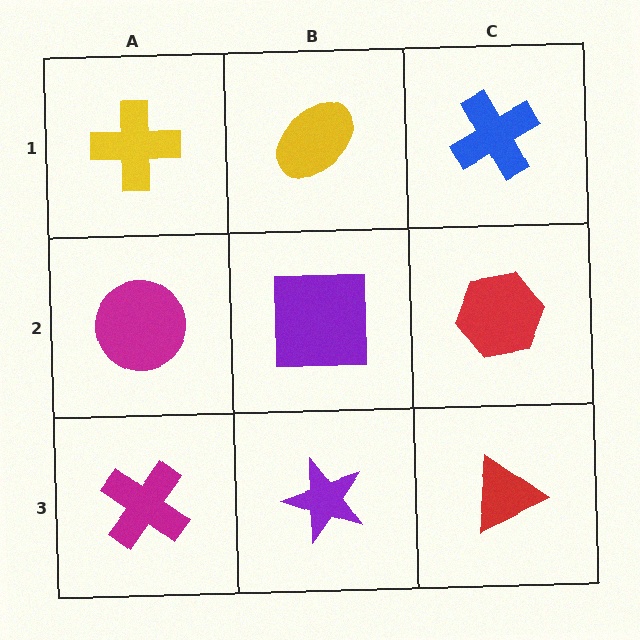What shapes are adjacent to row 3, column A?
A magenta circle (row 2, column A), a purple star (row 3, column B).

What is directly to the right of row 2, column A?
A purple square.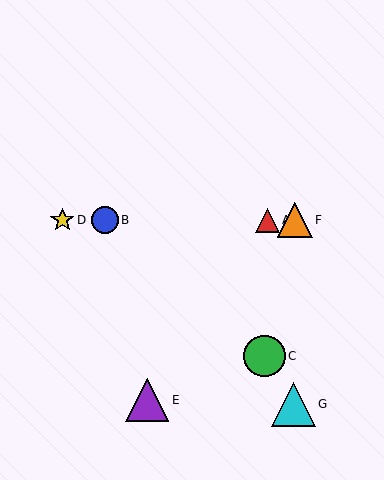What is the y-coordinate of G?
Object G is at y≈404.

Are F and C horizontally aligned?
No, F is at y≈220 and C is at y≈356.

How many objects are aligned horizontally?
4 objects (A, B, D, F) are aligned horizontally.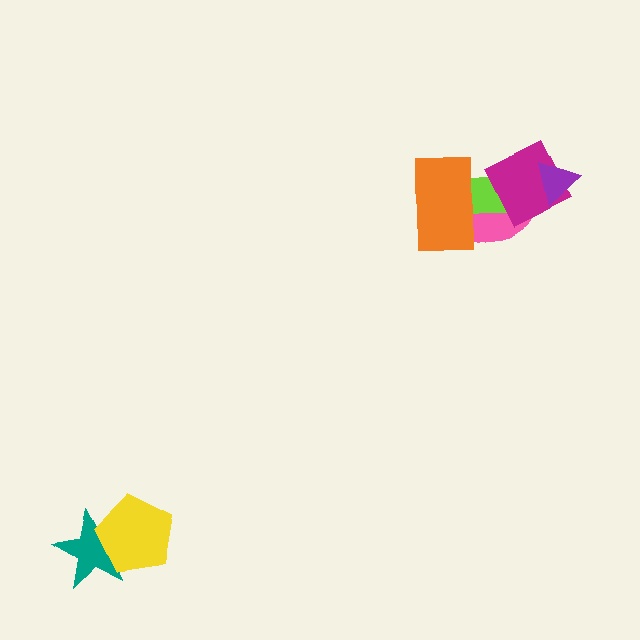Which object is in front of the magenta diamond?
The purple triangle is in front of the magenta diamond.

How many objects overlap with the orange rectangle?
2 objects overlap with the orange rectangle.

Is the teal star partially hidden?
Yes, it is partially covered by another shape.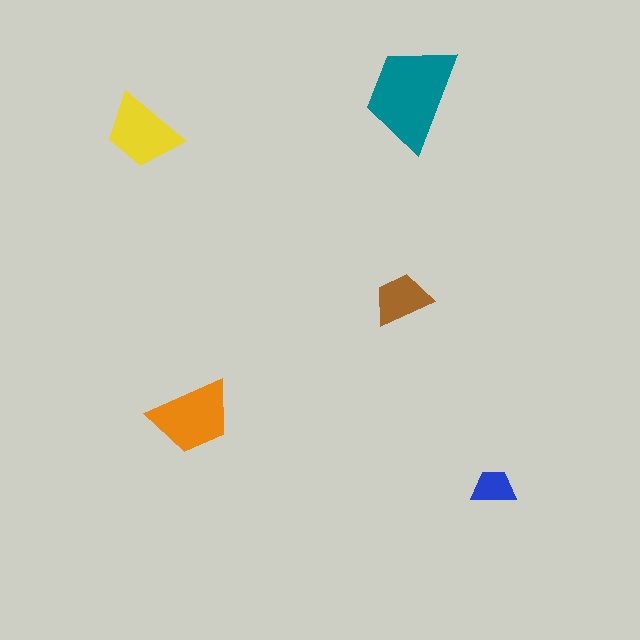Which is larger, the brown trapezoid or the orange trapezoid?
The orange one.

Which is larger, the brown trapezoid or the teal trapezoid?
The teal one.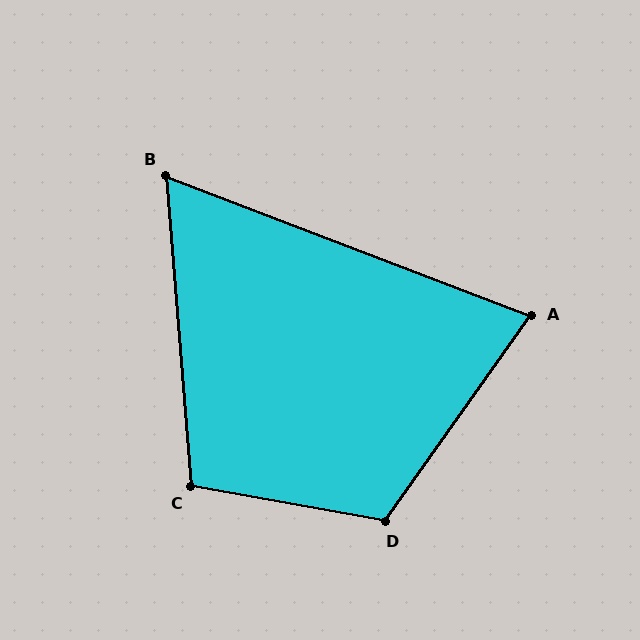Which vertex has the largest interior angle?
D, at approximately 115 degrees.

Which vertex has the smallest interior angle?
B, at approximately 65 degrees.